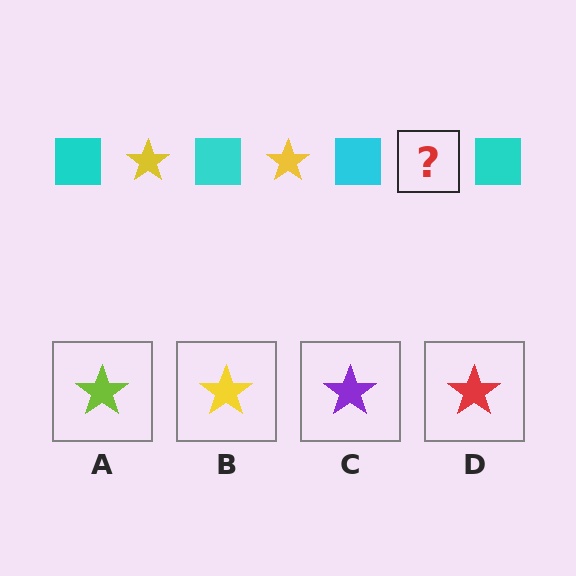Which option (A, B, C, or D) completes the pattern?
B.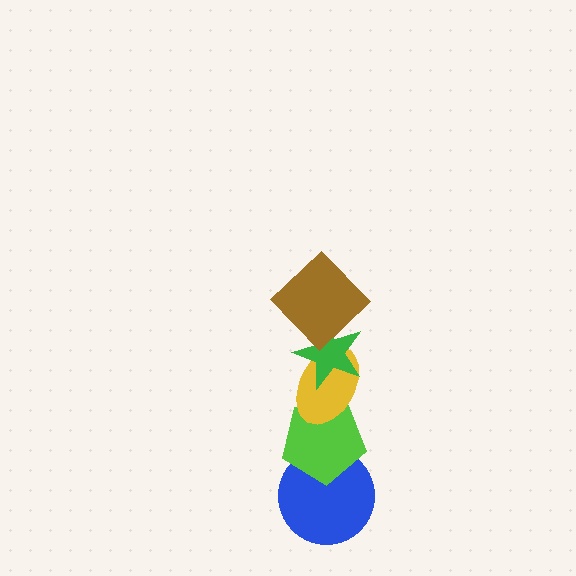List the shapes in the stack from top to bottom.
From top to bottom: the brown diamond, the green star, the yellow ellipse, the lime pentagon, the blue circle.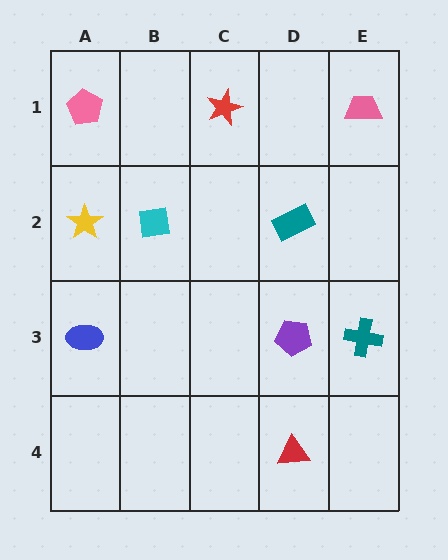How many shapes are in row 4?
1 shape.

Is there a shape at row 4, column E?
No, that cell is empty.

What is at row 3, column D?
A purple pentagon.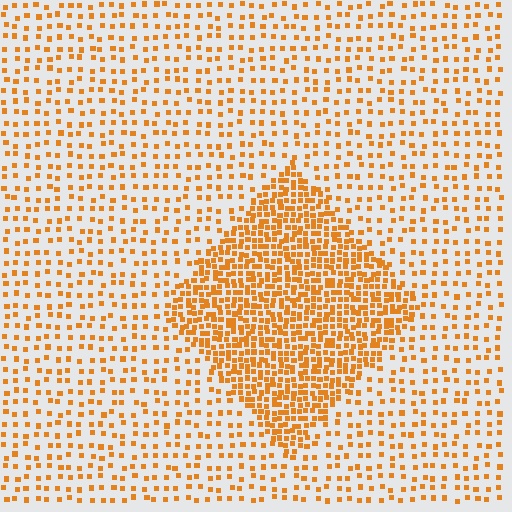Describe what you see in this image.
The image contains small orange elements arranged at two different densities. A diamond-shaped region is visible where the elements are more densely packed than the surrounding area.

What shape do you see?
I see a diamond.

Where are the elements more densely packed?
The elements are more densely packed inside the diamond boundary.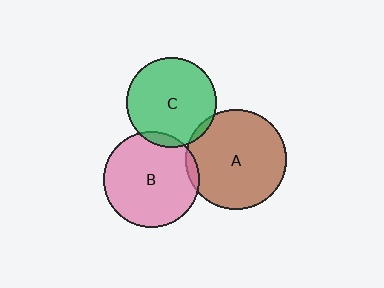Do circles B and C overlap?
Yes.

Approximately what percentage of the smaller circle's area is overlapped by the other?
Approximately 5%.